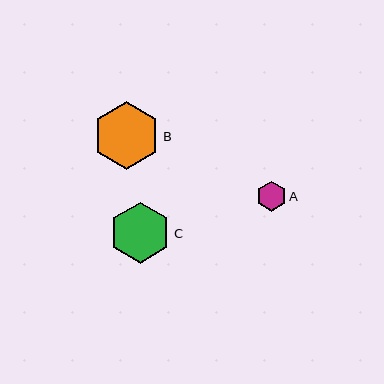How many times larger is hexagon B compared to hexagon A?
Hexagon B is approximately 2.2 times the size of hexagon A.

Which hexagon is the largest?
Hexagon B is the largest with a size of approximately 67 pixels.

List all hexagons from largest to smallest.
From largest to smallest: B, C, A.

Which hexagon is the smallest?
Hexagon A is the smallest with a size of approximately 30 pixels.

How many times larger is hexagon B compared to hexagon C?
Hexagon B is approximately 1.1 times the size of hexagon C.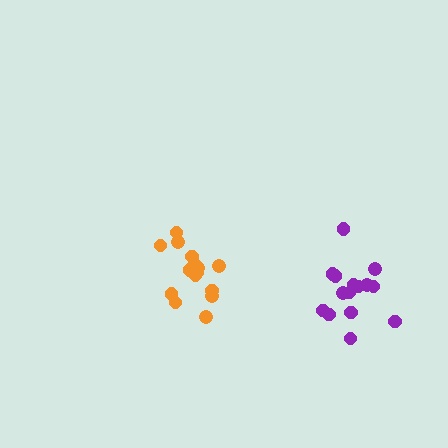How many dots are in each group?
Group 1: 15 dots, Group 2: 16 dots (31 total).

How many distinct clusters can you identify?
There are 2 distinct clusters.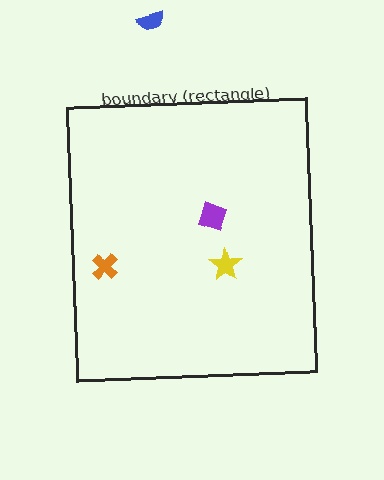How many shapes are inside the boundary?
3 inside, 1 outside.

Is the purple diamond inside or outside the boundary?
Inside.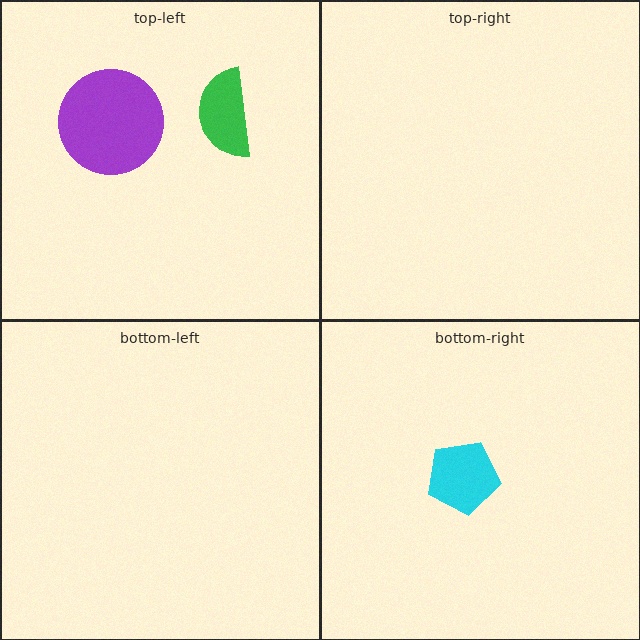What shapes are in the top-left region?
The green semicircle, the purple circle.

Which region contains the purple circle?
The top-left region.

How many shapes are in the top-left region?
2.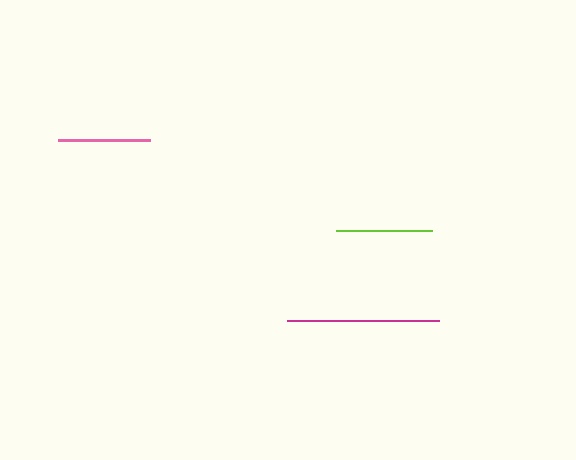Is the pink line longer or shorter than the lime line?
The lime line is longer than the pink line.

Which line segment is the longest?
The magenta line is the longest at approximately 152 pixels.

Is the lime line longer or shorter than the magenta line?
The magenta line is longer than the lime line.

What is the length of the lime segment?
The lime segment is approximately 96 pixels long.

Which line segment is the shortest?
The pink line is the shortest at approximately 93 pixels.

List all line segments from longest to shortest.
From longest to shortest: magenta, lime, pink.